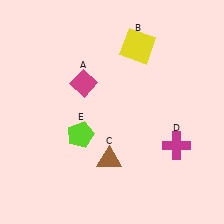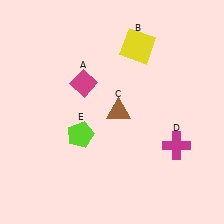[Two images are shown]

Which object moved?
The brown triangle (C) moved up.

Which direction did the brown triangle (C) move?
The brown triangle (C) moved up.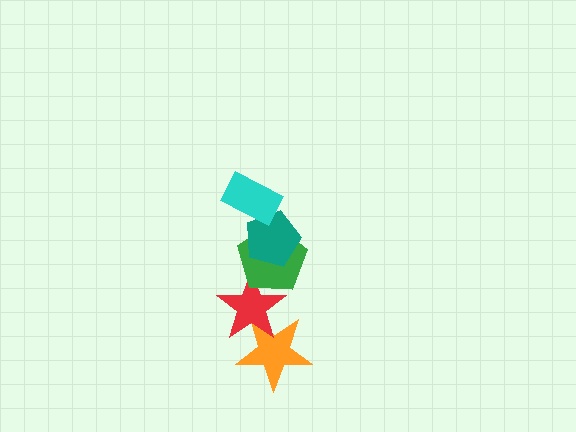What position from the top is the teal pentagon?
The teal pentagon is 2nd from the top.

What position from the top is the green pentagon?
The green pentagon is 3rd from the top.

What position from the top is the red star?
The red star is 4th from the top.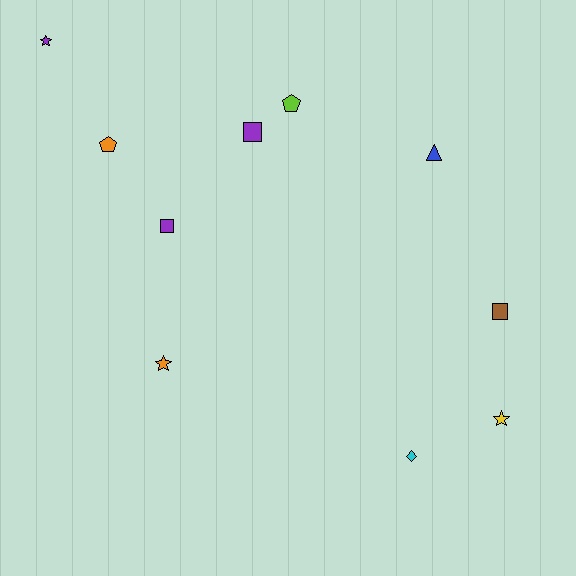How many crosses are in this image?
There are no crosses.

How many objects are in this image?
There are 10 objects.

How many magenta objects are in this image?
There are no magenta objects.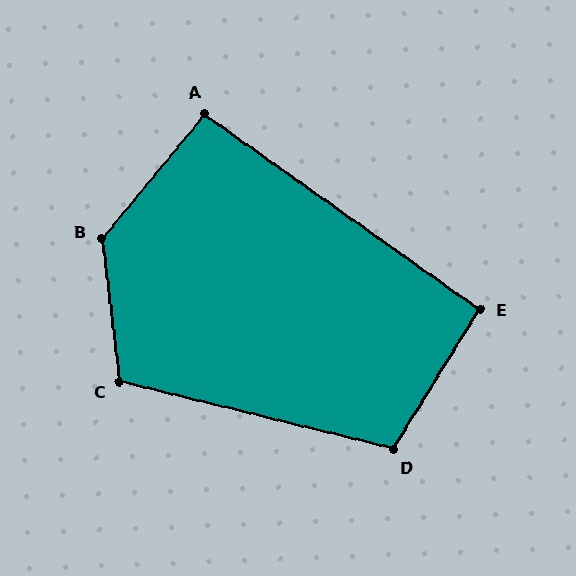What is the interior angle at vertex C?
Approximately 111 degrees (obtuse).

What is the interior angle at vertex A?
Approximately 94 degrees (approximately right).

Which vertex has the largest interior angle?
B, at approximately 133 degrees.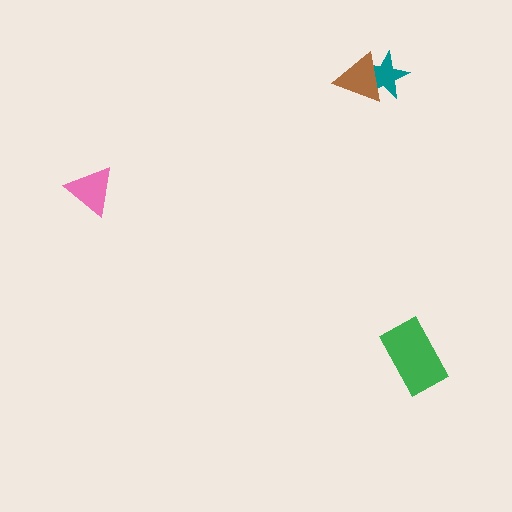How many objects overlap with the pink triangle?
0 objects overlap with the pink triangle.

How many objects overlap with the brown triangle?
1 object overlaps with the brown triangle.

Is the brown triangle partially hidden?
No, no other shape covers it.